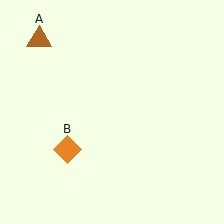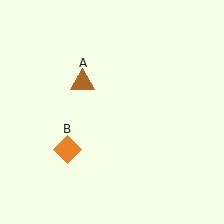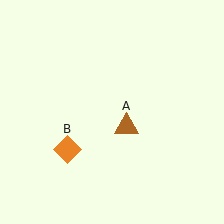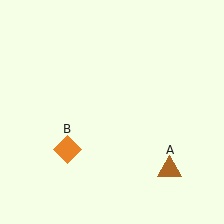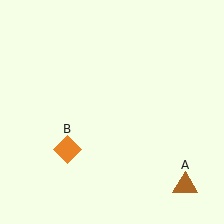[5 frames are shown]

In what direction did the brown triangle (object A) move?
The brown triangle (object A) moved down and to the right.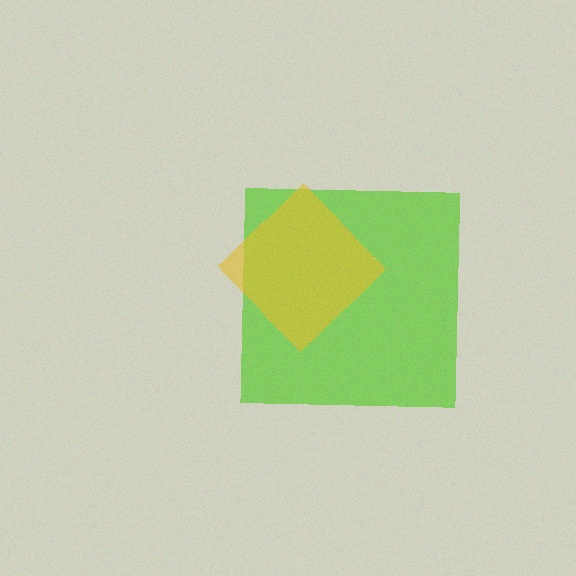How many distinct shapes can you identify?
There are 2 distinct shapes: a lime square, a yellow diamond.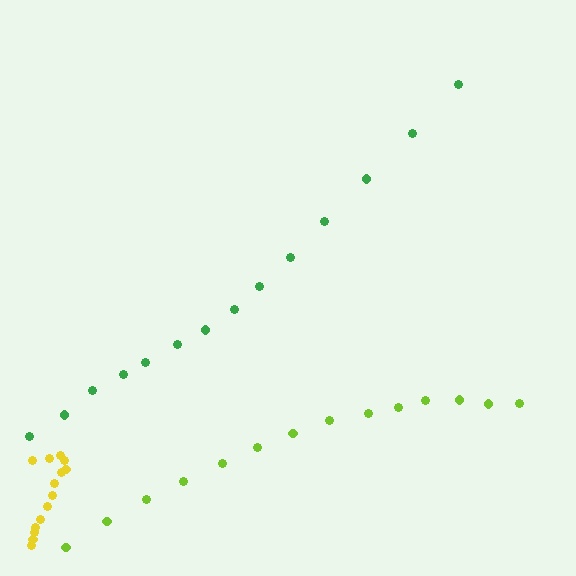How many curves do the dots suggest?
There are 3 distinct paths.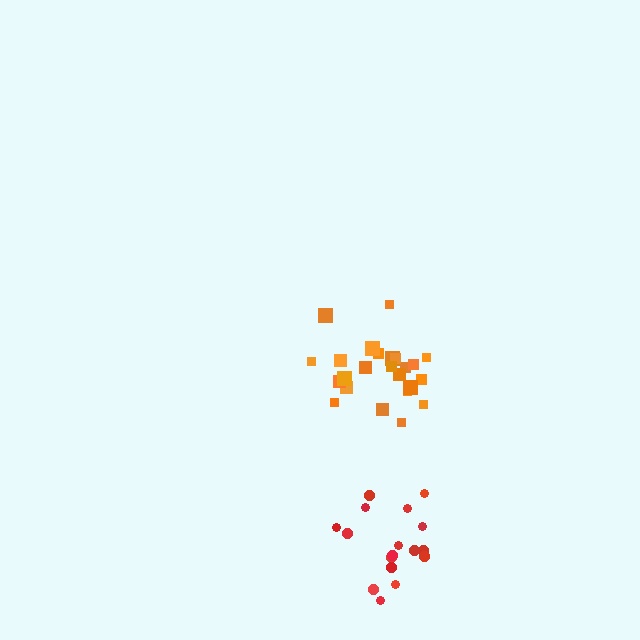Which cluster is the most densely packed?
Orange.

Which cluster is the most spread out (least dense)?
Red.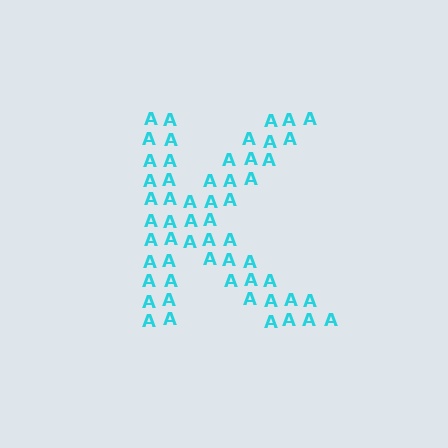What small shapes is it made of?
It is made of small letter A's.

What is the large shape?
The large shape is the letter K.